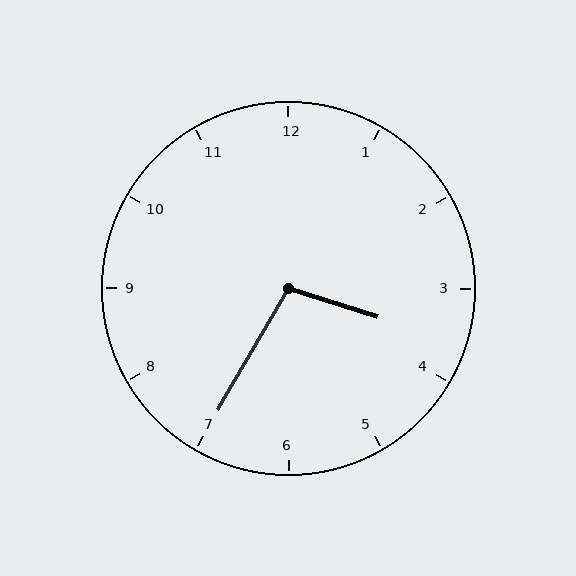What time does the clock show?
3:35.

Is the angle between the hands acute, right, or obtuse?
It is obtuse.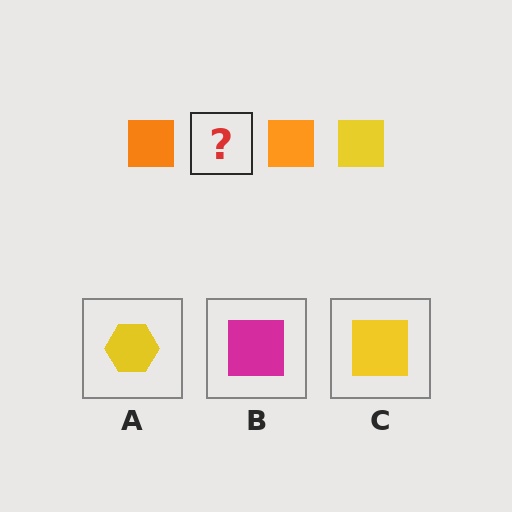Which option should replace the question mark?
Option C.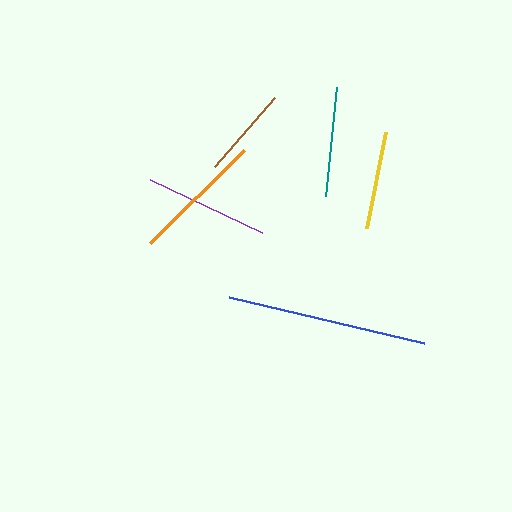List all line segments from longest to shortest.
From longest to shortest: blue, orange, purple, teal, yellow, brown.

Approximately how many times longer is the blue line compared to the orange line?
The blue line is approximately 1.5 times the length of the orange line.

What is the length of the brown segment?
The brown segment is approximately 91 pixels long.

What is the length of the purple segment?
The purple segment is approximately 124 pixels long.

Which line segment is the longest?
The blue line is the longest at approximately 200 pixels.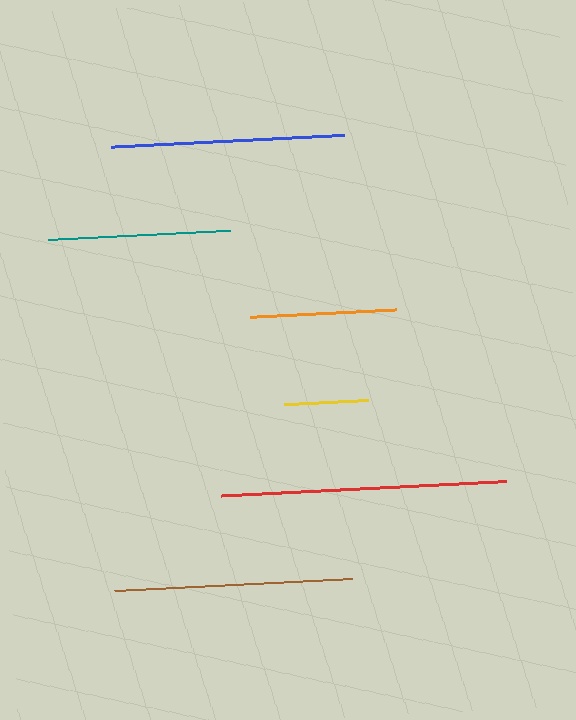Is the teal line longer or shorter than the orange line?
The teal line is longer than the orange line.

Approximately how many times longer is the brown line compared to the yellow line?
The brown line is approximately 2.8 times the length of the yellow line.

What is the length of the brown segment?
The brown segment is approximately 238 pixels long.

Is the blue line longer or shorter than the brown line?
The brown line is longer than the blue line.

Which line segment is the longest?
The red line is the longest at approximately 286 pixels.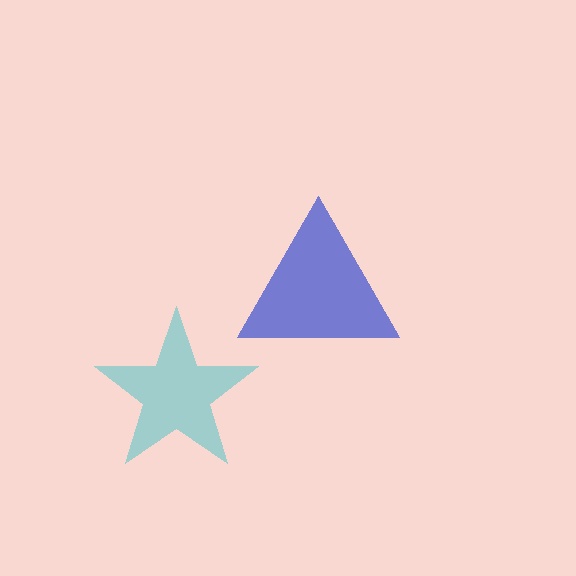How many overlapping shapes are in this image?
There are 2 overlapping shapes in the image.